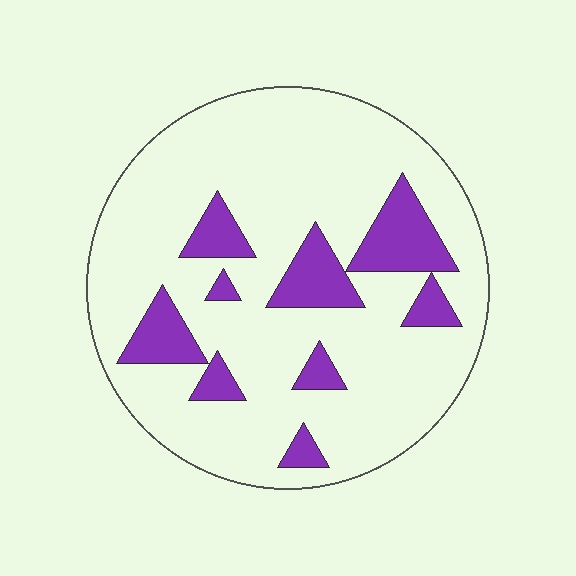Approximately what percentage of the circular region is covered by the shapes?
Approximately 20%.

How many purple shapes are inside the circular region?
9.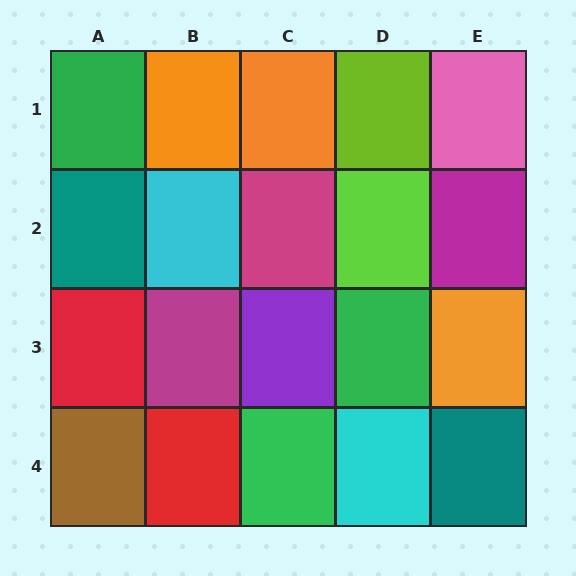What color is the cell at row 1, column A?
Green.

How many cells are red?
2 cells are red.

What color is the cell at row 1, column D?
Lime.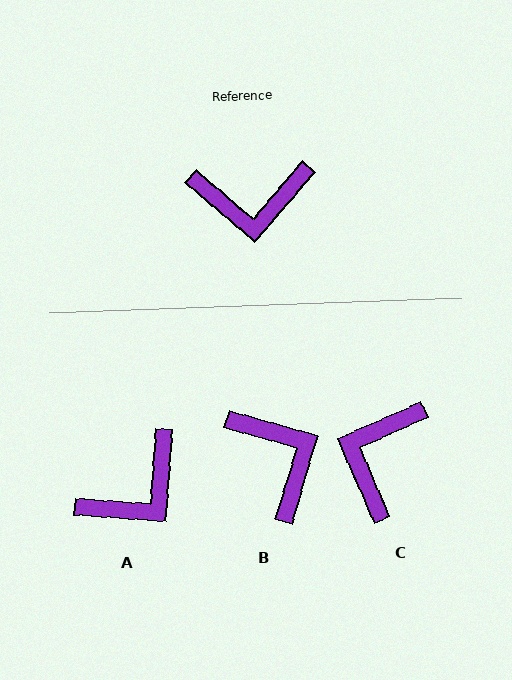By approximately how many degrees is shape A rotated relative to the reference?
Approximately 36 degrees counter-clockwise.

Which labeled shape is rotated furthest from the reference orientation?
C, about 116 degrees away.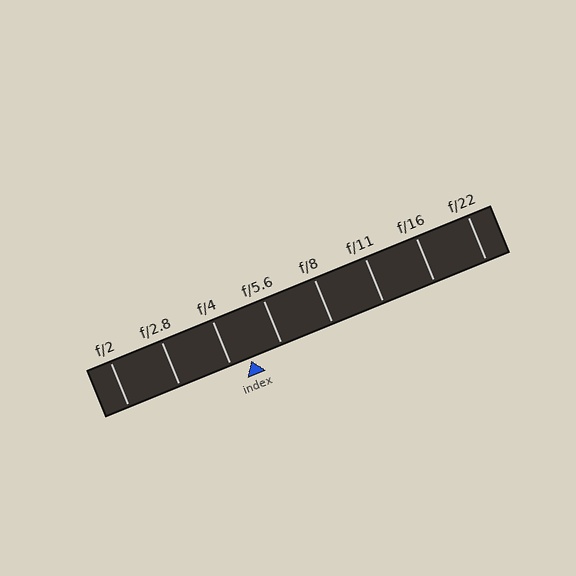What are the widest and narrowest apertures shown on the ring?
The widest aperture shown is f/2 and the narrowest is f/22.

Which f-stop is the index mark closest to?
The index mark is closest to f/4.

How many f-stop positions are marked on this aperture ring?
There are 8 f-stop positions marked.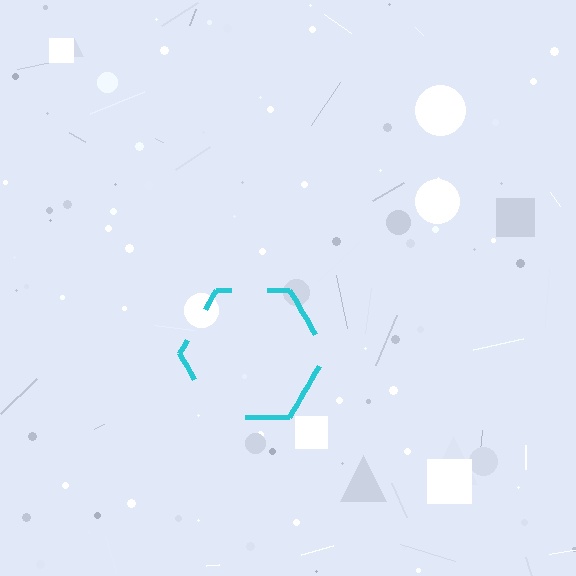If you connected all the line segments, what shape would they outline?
They would outline a hexagon.